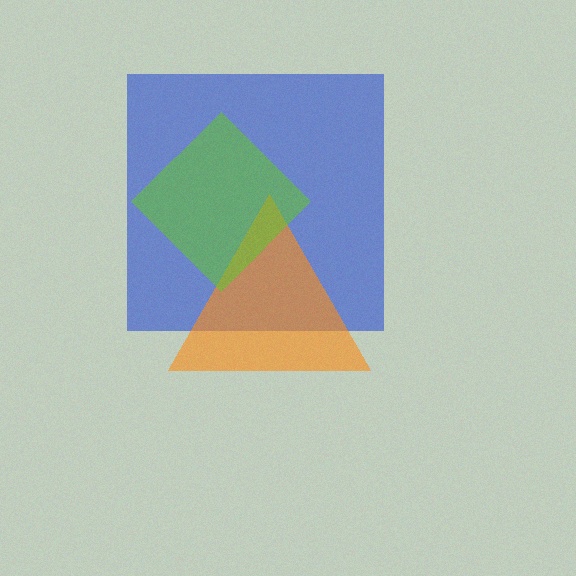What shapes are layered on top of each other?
The layered shapes are: a blue square, an orange triangle, a lime diamond.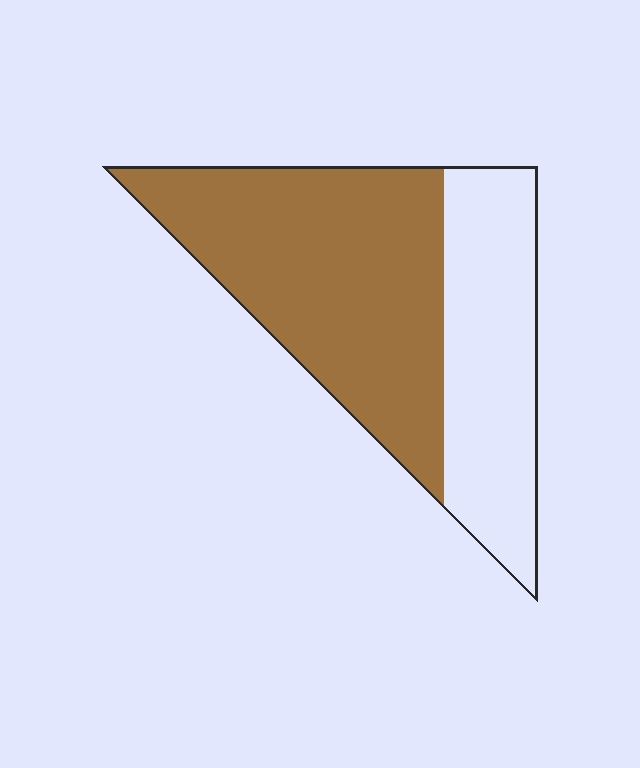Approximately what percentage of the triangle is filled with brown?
Approximately 60%.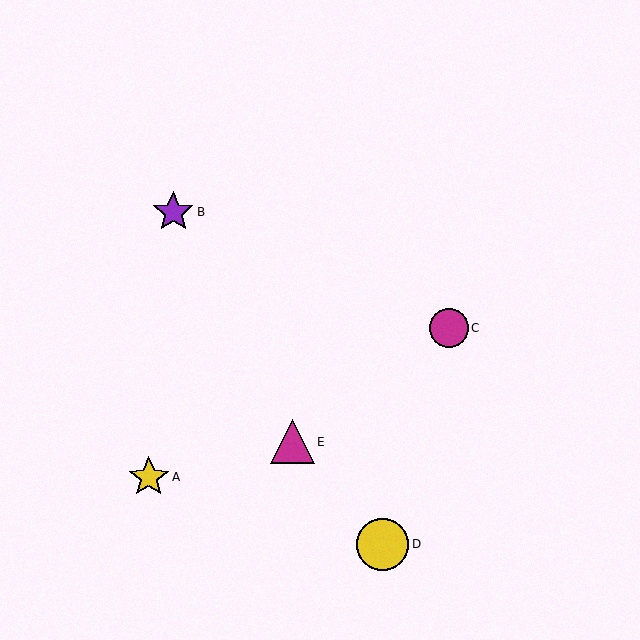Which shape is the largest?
The yellow circle (labeled D) is the largest.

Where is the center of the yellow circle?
The center of the yellow circle is at (383, 544).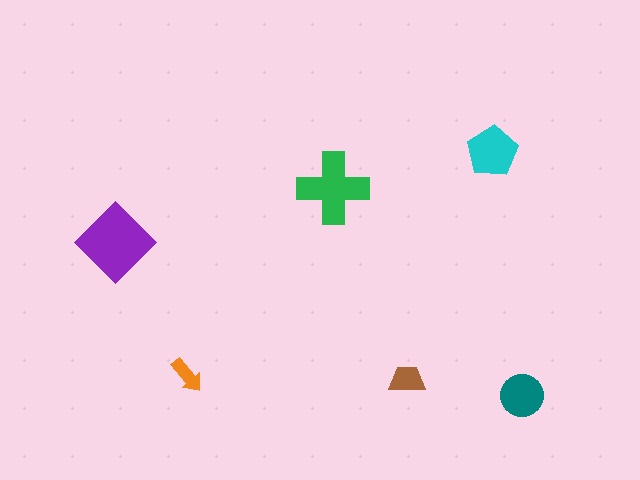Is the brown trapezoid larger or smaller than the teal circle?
Smaller.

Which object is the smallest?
The orange arrow.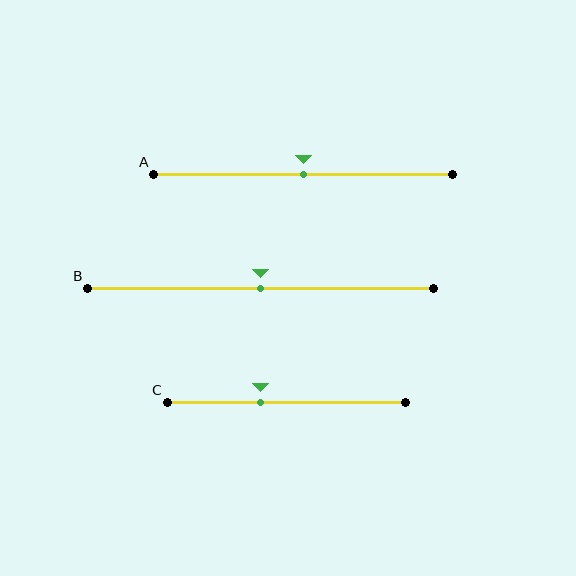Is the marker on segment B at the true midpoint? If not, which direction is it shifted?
Yes, the marker on segment B is at the true midpoint.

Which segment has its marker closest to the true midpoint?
Segment A has its marker closest to the true midpoint.